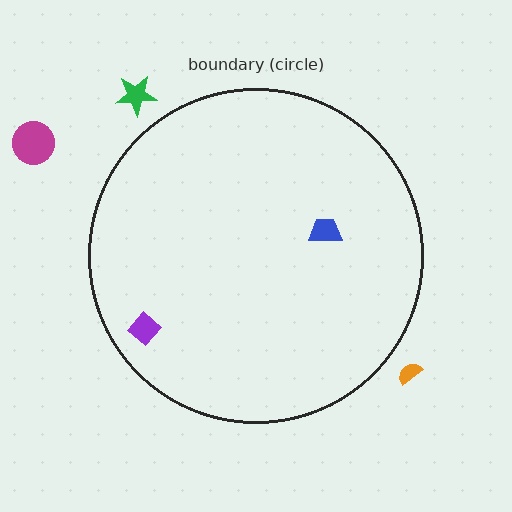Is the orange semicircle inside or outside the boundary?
Outside.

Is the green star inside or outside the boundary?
Outside.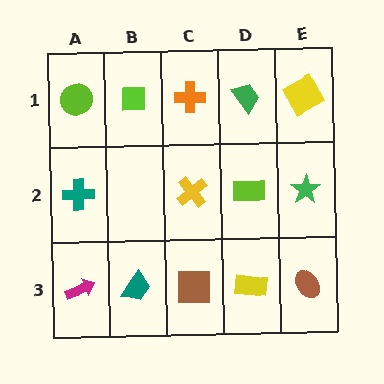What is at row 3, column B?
A teal trapezoid.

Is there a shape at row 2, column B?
No, that cell is empty.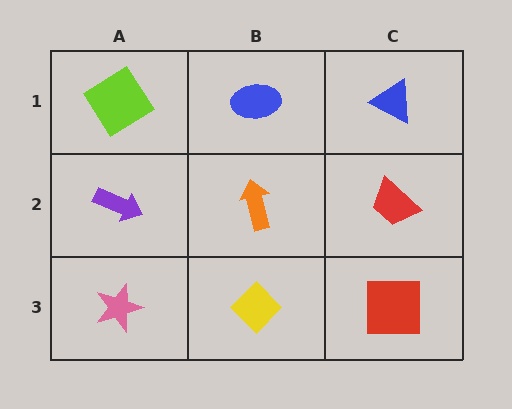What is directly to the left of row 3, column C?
A yellow diamond.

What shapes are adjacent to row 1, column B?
An orange arrow (row 2, column B), a lime diamond (row 1, column A), a blue triangle (row 1, column C).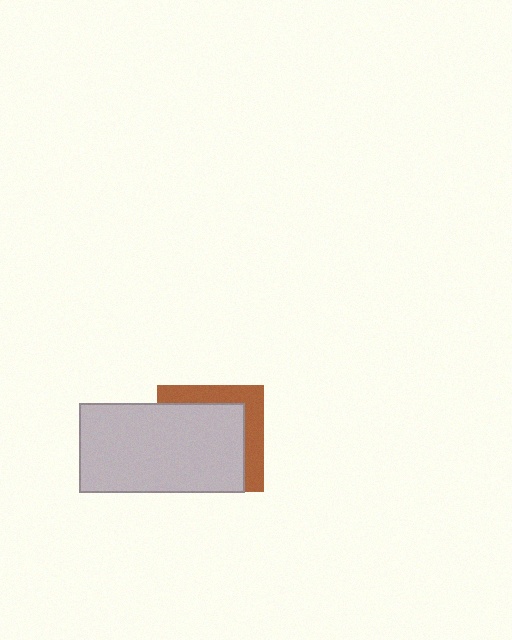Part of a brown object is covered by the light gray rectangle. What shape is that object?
It is a square.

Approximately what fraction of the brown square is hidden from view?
Roughly 69% of the brown square is hidden behind the light gray rectangle.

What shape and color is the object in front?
The object in front is a light gray rectangle.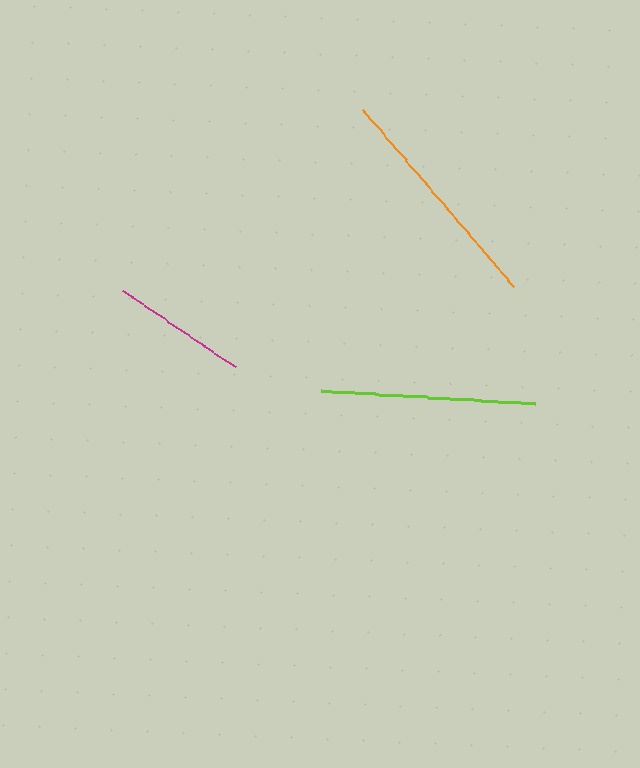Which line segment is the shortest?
The magenta line is the shortest at approximately 136 pixels.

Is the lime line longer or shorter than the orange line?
The orange line is longer than the lime line.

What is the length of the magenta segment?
The magenta segment is approximately 136 pixels long.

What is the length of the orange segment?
The orange segment is approximately 234 pixels long.